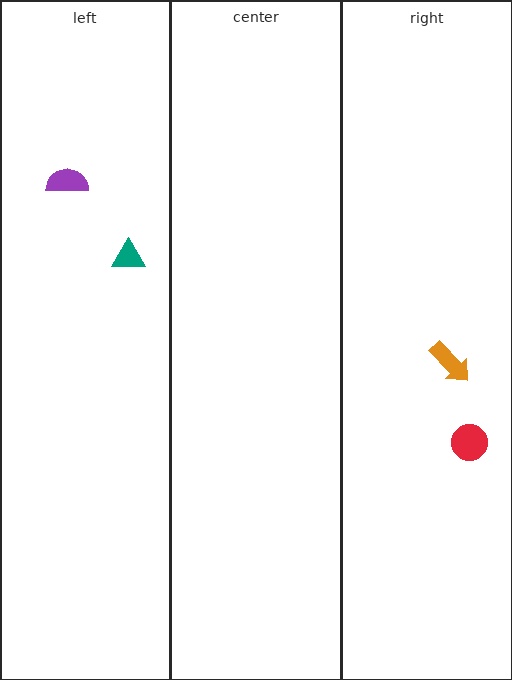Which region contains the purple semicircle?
The left region.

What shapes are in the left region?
The purple semicircle, the teal triangle.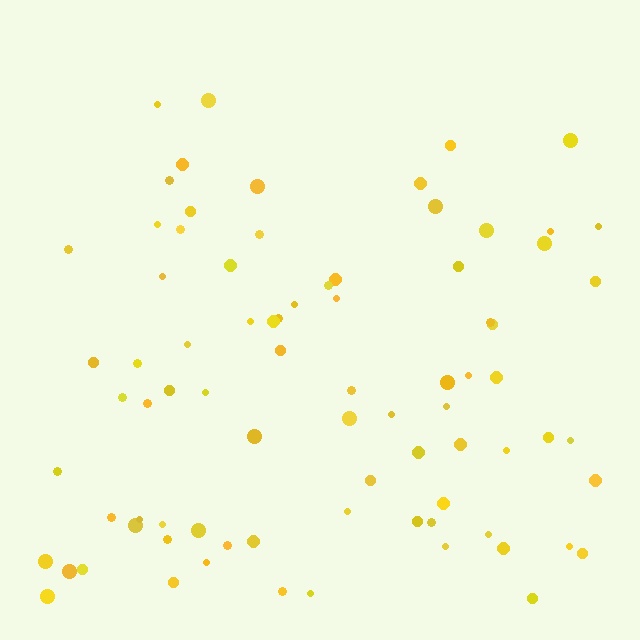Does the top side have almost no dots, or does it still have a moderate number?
Still a moderate number, just noticeably fewer than the bottom.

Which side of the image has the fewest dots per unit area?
The top.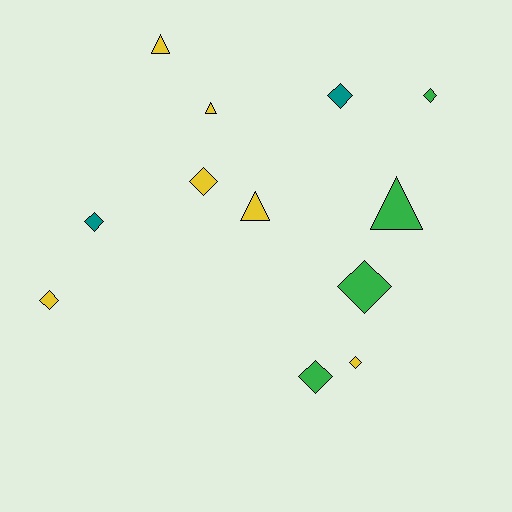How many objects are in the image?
There are 12 objects.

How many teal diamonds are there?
There are 2 teal diamonds.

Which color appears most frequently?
Yellow, with 6 objects.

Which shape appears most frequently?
Diamond, with 8 objects.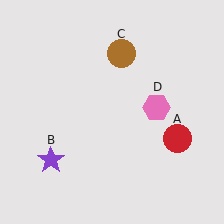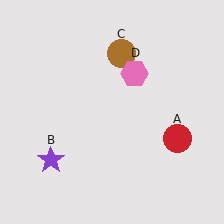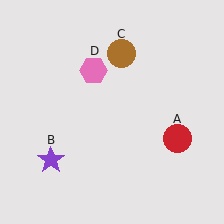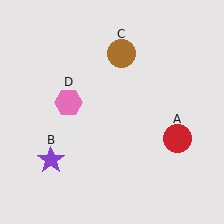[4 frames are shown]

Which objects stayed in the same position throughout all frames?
Red circle (object A) and purple star (object B) and brown circle (object C) remained stationary.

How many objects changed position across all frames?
1 object changed position: pink hexagon (object D).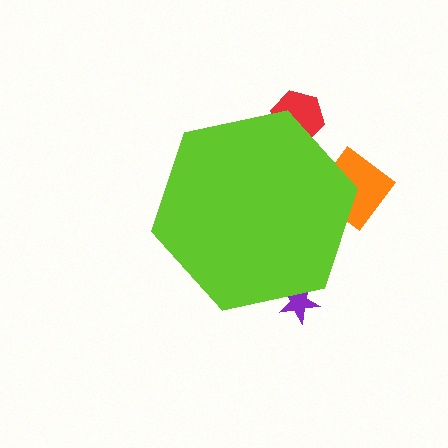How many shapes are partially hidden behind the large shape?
3 shapes are partially hidden.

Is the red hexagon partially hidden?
Yes, the red hexagon is partially hidden behind the lime hexagon.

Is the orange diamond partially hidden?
Yes, the orange diamond is partially hidden behind the lime hexagon.